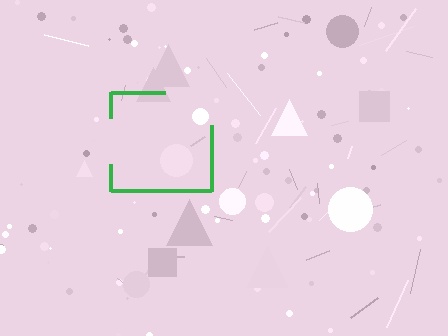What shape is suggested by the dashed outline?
The dashed outline suggests a square.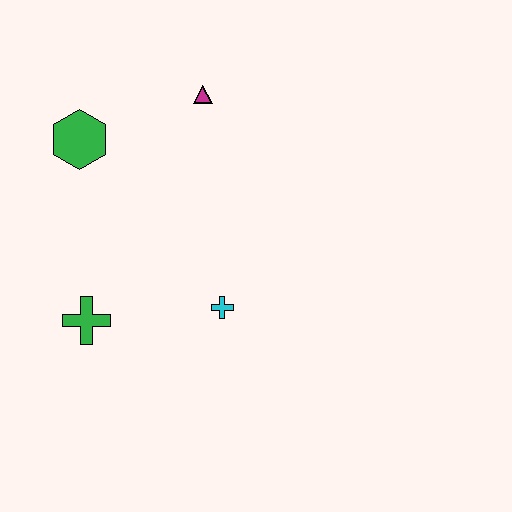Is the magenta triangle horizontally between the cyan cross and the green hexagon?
Yes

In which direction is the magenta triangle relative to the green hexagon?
The magenta triangle is to the right of the green hexagon.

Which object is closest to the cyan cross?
The green cross is closest to the cyan cross.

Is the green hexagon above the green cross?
Yes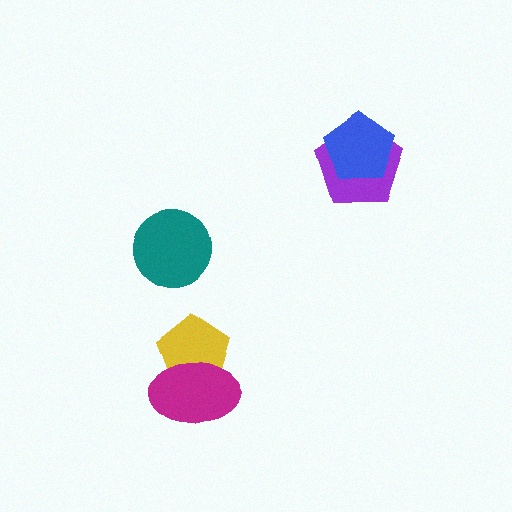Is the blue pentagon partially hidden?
No, no other shape covers it.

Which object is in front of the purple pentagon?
The blue pentagon is in front of the purple pentagon.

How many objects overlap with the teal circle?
0 objects overlap with the teal circle.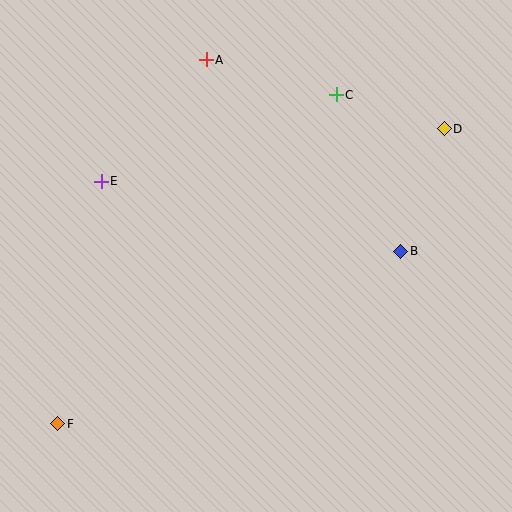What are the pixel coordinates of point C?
Point C is at (336, 95).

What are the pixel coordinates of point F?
Point F is at (58, 424).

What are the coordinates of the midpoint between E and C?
The midpoint between E and C is at (219, 138).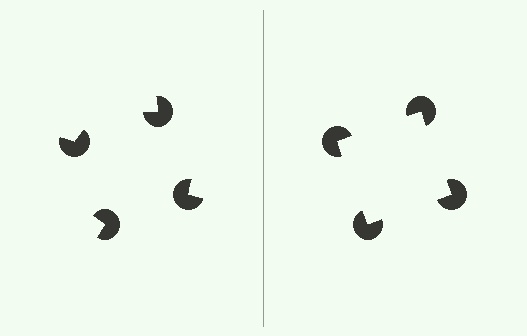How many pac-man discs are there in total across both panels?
8 — 4 on each side.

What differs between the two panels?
The pac-man discs are positioned identically on both sides; only the wedge orientations differ. On the right they align to a square; on the left they are misaligned.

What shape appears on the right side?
An illusory square.